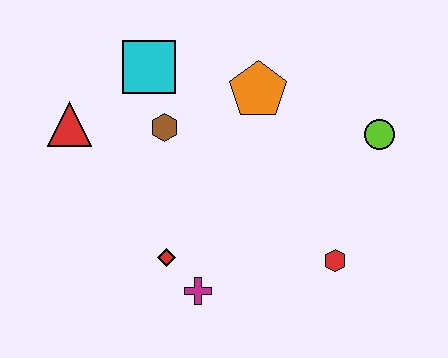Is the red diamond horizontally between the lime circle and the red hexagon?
No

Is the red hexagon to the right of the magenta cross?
Yes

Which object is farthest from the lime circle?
The red triangle is farthest from the lime circle.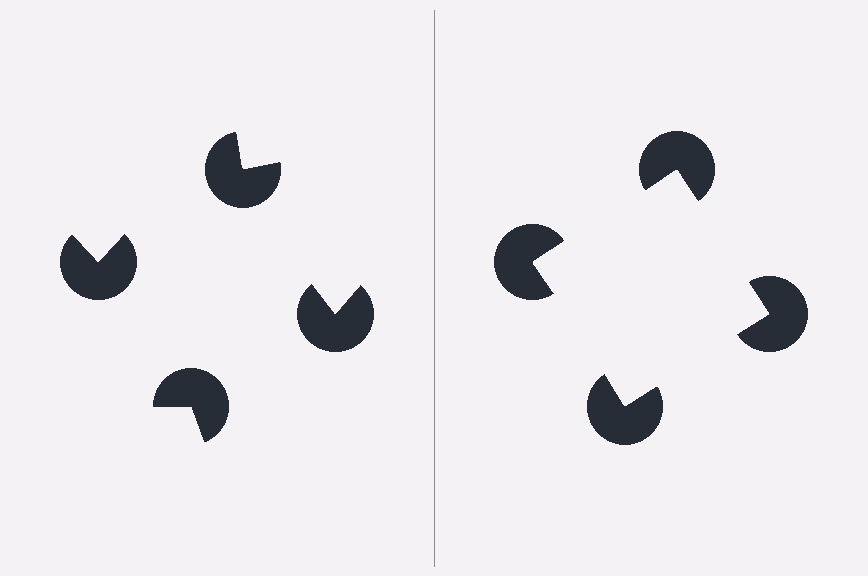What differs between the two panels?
The pac-man discs are positioned identically on both sides; only the wedge orientations differ. On the right they align to a square; on the left they are misaligned.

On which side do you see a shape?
An illusory square appears on the right side. On the left side the wedge cuts are rotated, so no coherent shape forms.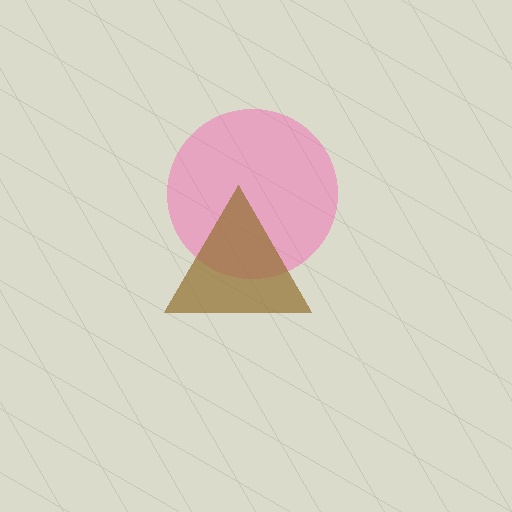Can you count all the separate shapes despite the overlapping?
Yes, there are 2 separate shapes.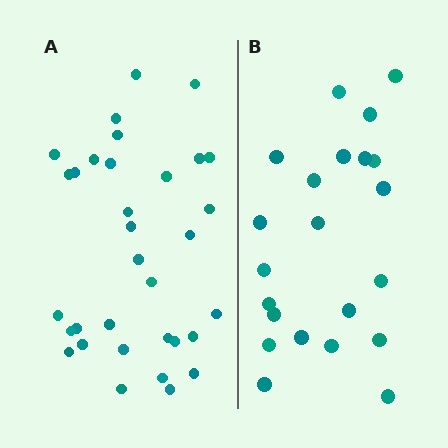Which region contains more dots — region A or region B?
Region A (the left region) has more dots.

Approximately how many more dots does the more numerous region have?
Region A has roughly 12 or so more dots than region B.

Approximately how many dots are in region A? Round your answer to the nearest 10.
About 30 dots. (The exact count is 33, which rounds to 30.)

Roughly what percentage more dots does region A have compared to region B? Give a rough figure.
About 50% more.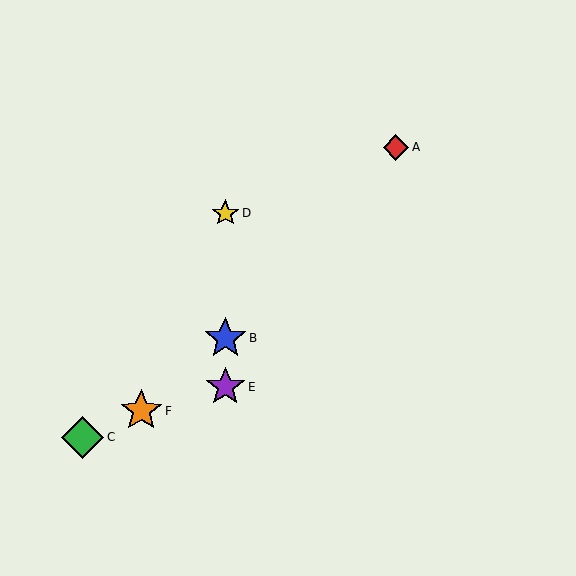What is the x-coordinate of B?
Object B is at x≈225.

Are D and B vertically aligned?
Yes, both are at x≈225.